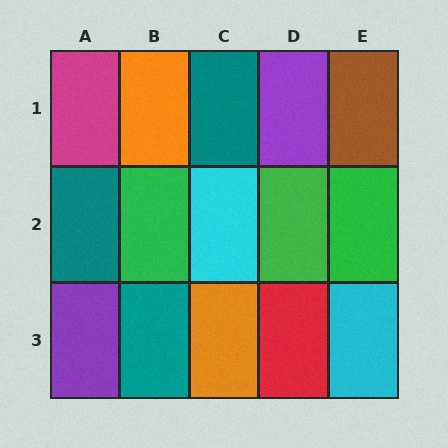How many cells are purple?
2 cells are purple.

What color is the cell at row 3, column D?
Red.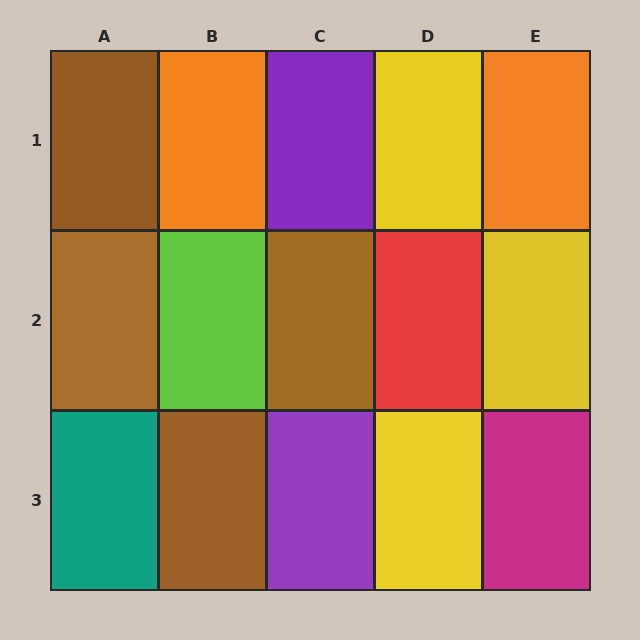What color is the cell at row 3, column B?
Brown.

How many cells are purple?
2 cells are purple.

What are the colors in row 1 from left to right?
Brown, orange, purple, yellow, orange.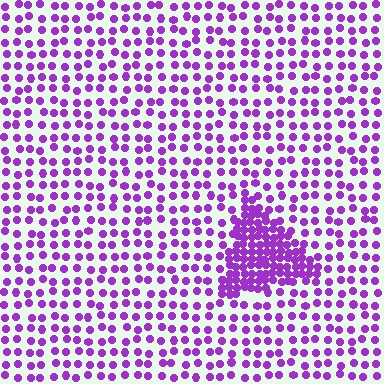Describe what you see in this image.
The image contains small purple elements arranged at two different densities. A triangle-shaped region is visible where the elements are more densely packed than the surrounding area.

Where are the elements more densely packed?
The elements are more densely packed inside the triangle boundary.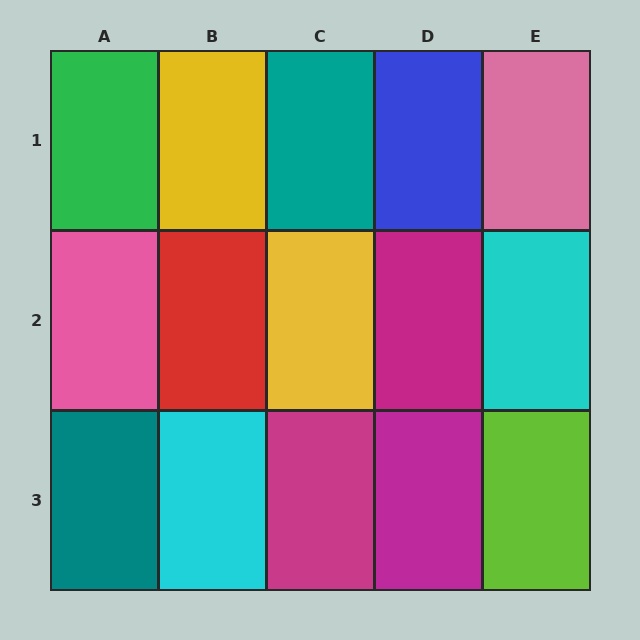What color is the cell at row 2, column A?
Pink.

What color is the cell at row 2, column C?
Yellow.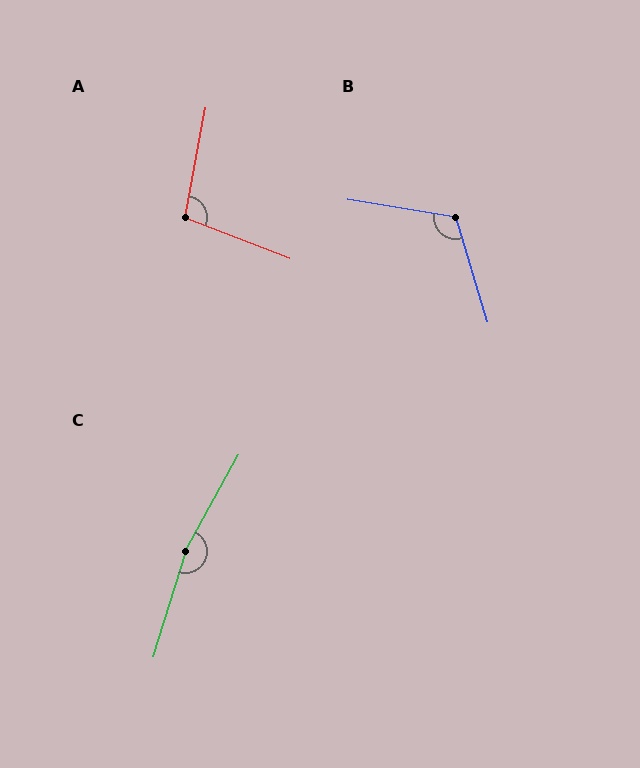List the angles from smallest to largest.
A (101°), B (116°), C (168°).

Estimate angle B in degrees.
Approximately 116 degrees.